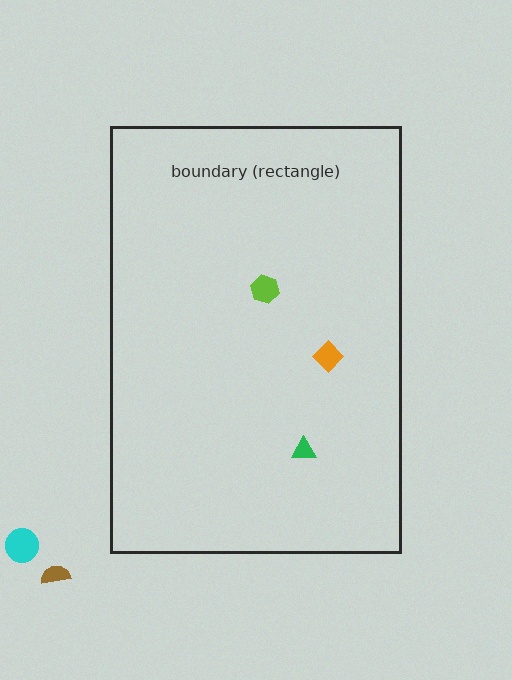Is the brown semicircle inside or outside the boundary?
Outside.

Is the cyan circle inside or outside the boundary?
Outside.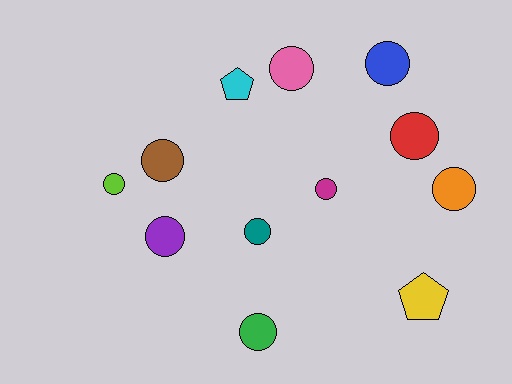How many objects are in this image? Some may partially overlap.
There are 12 objects.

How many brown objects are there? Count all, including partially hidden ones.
There is 1 brown object.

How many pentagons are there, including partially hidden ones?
There are 2 pentagons.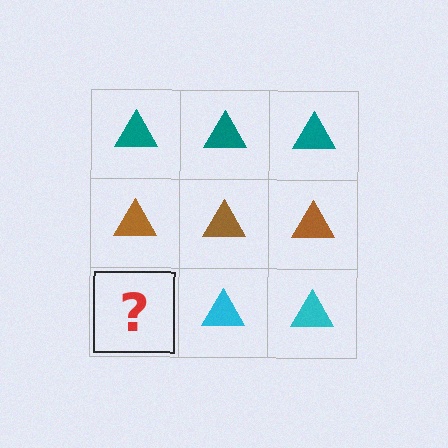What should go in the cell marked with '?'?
The missing cell should contain a cyan triangle.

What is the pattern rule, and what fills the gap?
The rule is that each row has a consistent color. The gap should be filled with a cyan triangle.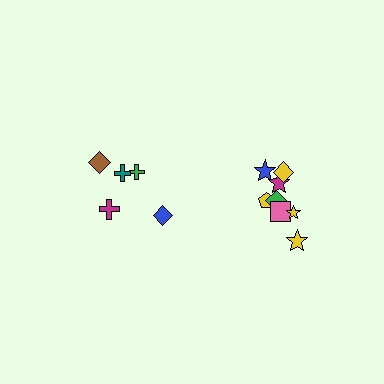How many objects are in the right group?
There are 8 objects.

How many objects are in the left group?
There are 5 objects.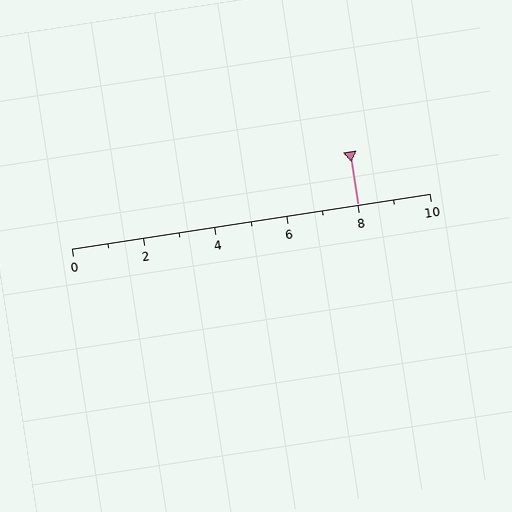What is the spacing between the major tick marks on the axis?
The major ticks are spaced 2 apart.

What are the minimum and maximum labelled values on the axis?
The axis runs from 0 to 10.